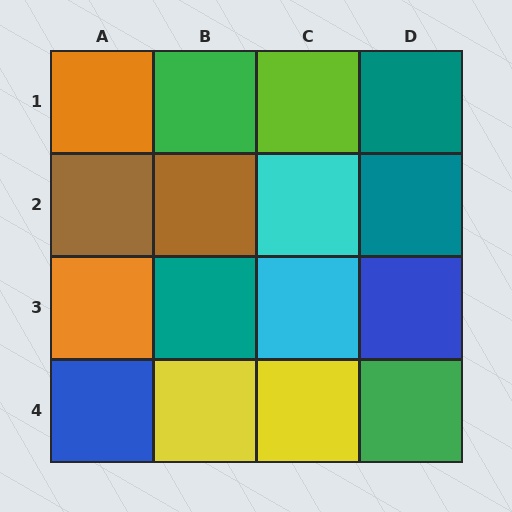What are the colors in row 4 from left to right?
Blue, yellow, yellow, green.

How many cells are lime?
1 cell is lime.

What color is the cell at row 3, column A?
Orange.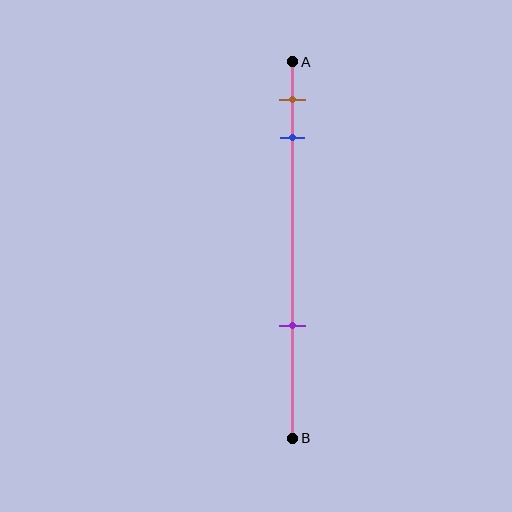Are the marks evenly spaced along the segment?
No, the marks are not evenly spaced.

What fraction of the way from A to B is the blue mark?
The blue mark is approximately 20% (0.2) of the way from A to B.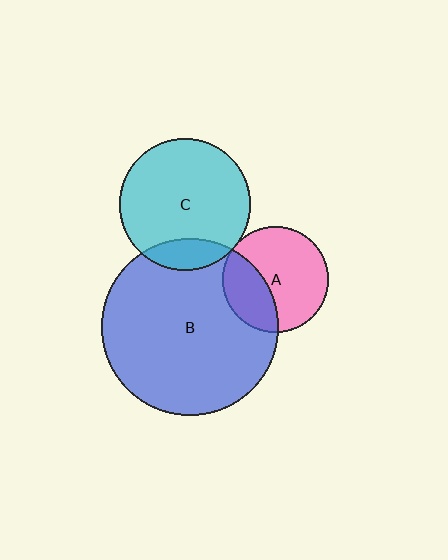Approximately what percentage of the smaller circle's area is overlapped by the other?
Approximately 5%.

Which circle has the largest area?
Circle B (blue).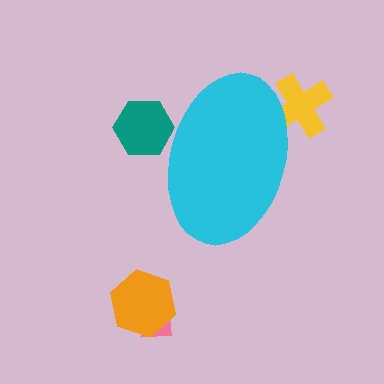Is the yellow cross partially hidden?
Yes, the yellow cross is partially hidden behind the cyan ellipse.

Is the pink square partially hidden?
No, the pink square is fully visible.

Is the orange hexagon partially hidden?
No, the orange hexagon is fully visible.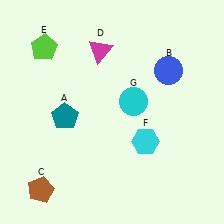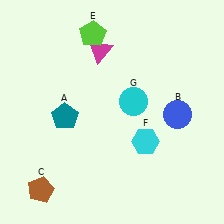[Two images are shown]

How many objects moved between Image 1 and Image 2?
2 objects moved between the two images.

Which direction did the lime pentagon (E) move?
The lime pentagon (E) moved right.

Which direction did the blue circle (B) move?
The blue circle (B) moved down.